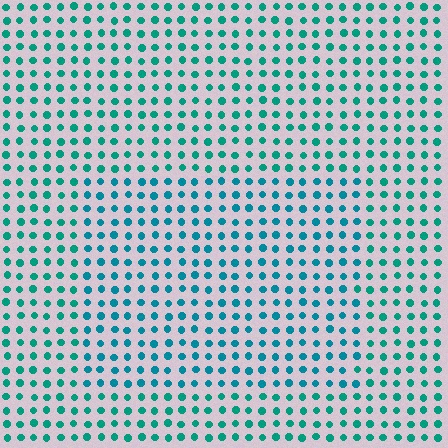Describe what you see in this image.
The image is filled with small teal elements in a uniform arrangement. A rectangle-shaped region is visible where the elements are tinted to a slightly different hue, forming a subtle color boundary.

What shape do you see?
I see a rectangle.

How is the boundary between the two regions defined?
The boundary is defined purely by a slight shift in hue (about 19 degrees). Spacing, size, and orientation are identical on both sides.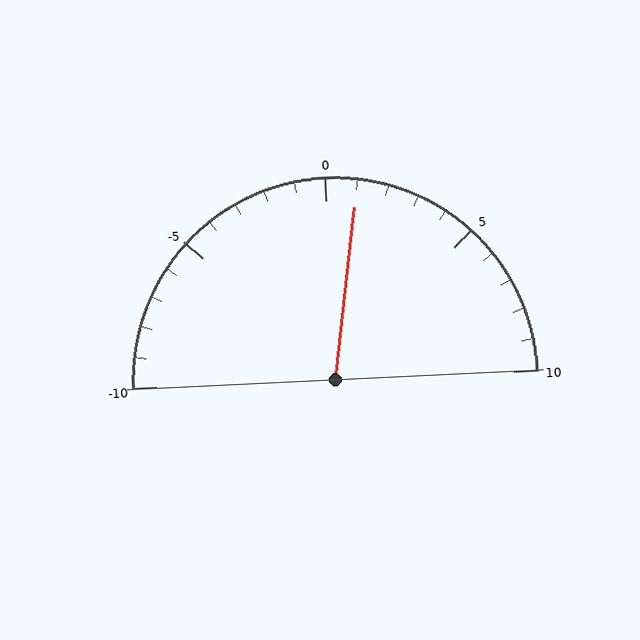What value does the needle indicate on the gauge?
The needle indicates approximately 1.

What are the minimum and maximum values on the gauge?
The gauge ranges from -10 to 10.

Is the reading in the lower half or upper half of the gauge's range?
The reading is in the upper half of the range (-10 to 10).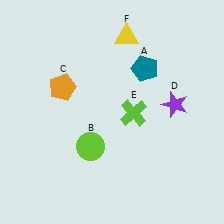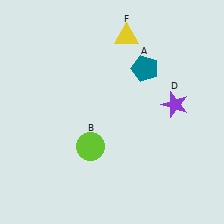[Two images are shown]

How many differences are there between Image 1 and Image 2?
There are 2 differences between the two images.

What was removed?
The orange pentagon (C), the lime cross (E) were removed in Image 2.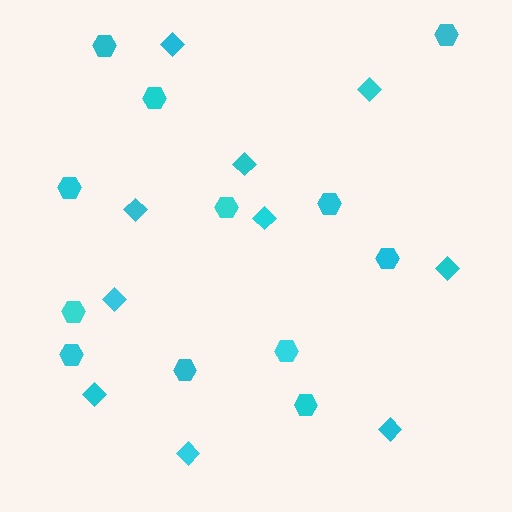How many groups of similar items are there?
There are 2 groups: one group of diamonds (10) and one group of hexagons (12).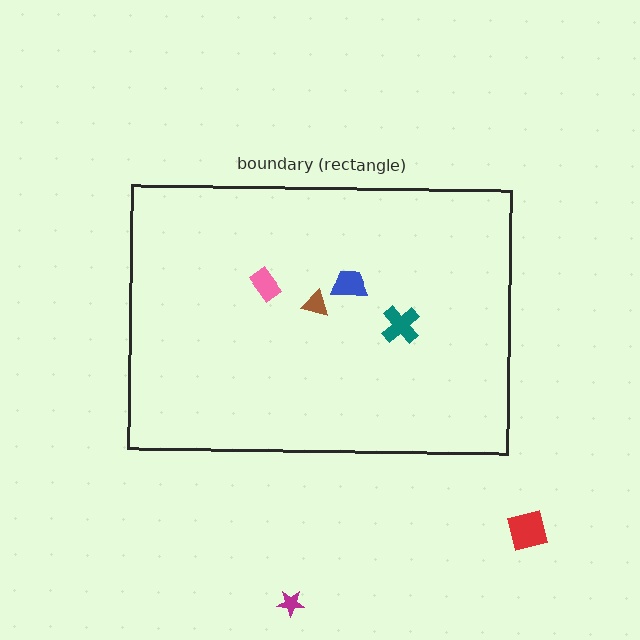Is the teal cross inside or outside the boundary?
Inside.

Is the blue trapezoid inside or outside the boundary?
Inside.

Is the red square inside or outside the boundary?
Outside.